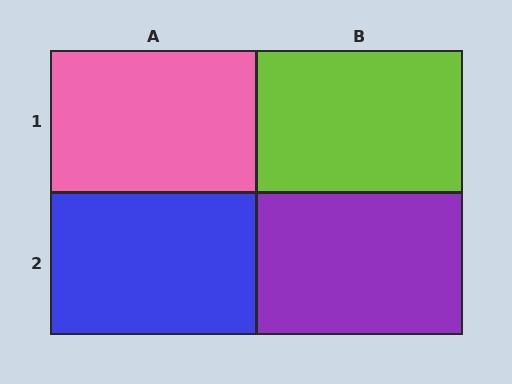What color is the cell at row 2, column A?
Blue.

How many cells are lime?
1 cell is lime.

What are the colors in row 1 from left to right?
Pink, lime.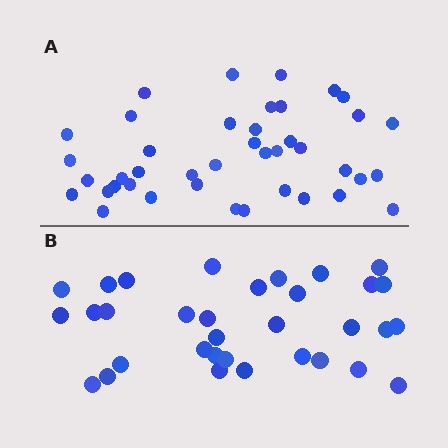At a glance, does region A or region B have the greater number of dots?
Region A (the top region) has more dots.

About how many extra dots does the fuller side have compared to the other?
Region A has roughly 8 or so more dots than region B.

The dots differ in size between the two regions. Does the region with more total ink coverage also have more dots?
No. Region B has more total ink coverage because its dots are larger, but region A actually contains more individual dots. Total area can be misleading — the number of items is what matters here.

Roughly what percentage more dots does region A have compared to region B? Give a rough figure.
About 25% more.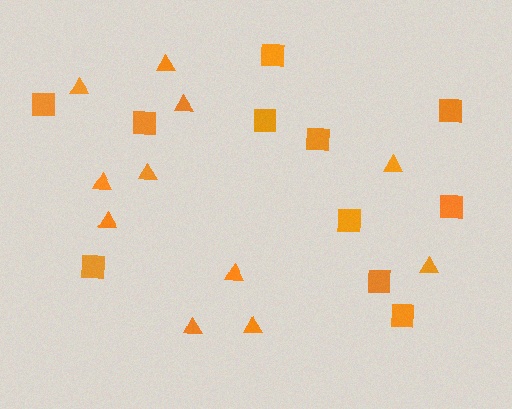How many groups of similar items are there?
There are 2 groups: one group of triangles (11) and one group of squares (11).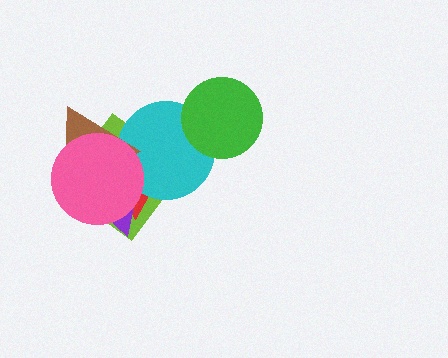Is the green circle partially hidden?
No, no other shape covers it.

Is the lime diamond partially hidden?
Yes, it is partially covered by another shape.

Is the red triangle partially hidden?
Yes, it is partially covered by another shape.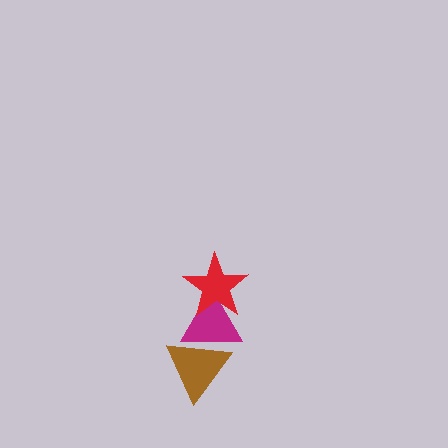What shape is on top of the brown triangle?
The magenta triangle is on top of the brown triangle.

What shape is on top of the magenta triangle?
The red star is on top of the magenta triangle.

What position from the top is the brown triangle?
The brown triangle is 3rd from the top.